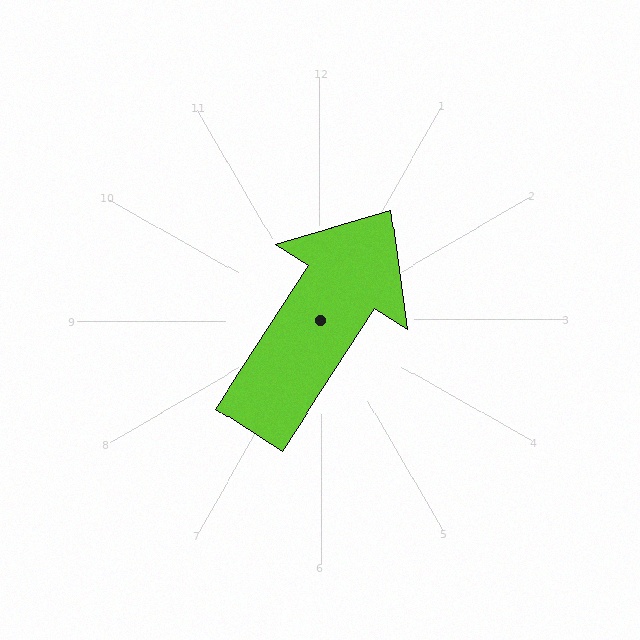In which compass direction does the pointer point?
Northeast.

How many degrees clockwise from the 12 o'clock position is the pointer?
Approximately 33 degrees.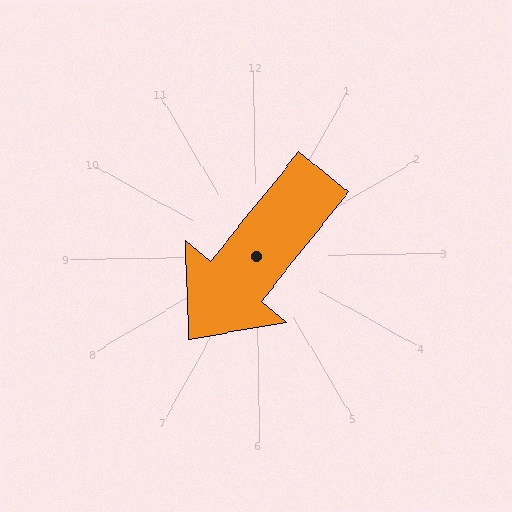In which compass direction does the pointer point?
Southwest.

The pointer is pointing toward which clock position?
Roughly 7 o'clock.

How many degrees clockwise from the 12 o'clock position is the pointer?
Approximately 220 degrees.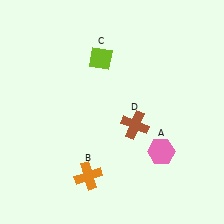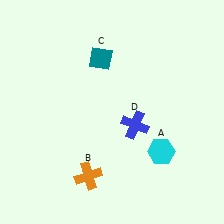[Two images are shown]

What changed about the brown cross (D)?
In Image 1, D is brown. In Image 2, it changed to blue.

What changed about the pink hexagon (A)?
In Image 1, A is pink. In Image 2, it changed to cyan.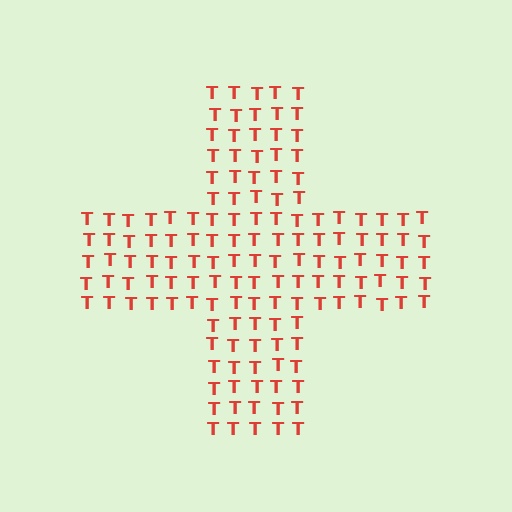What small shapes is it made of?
It is made of small letter T's.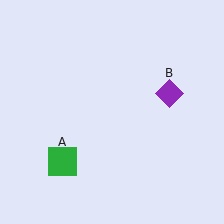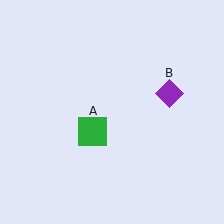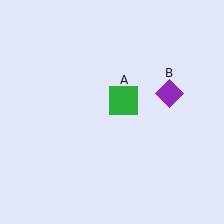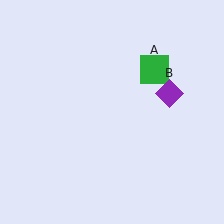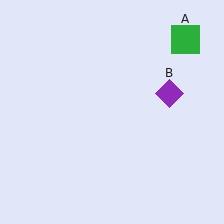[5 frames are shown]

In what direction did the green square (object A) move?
The green square (object A) moved up and to the right.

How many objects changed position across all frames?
1 object changed position: green square (object A).